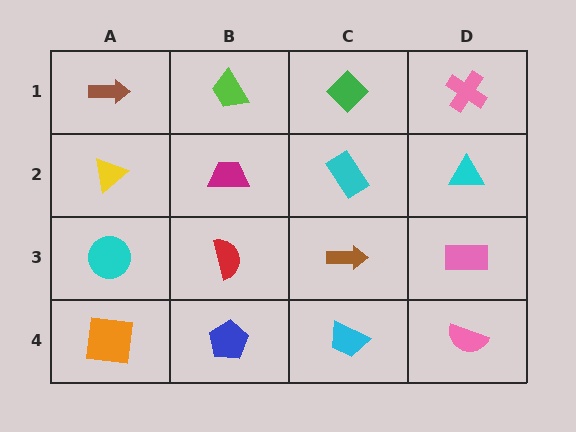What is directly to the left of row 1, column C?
A lime trapezoid.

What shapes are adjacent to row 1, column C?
A cyan rectangle (row 2, column C), a lime trapezoid (row 1, column B), a pink cross (row 1, column D).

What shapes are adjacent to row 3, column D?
A cyan triangle (row 2, column D), a pink semicircle (row 4, column D), a brown arrow (row 3, column C).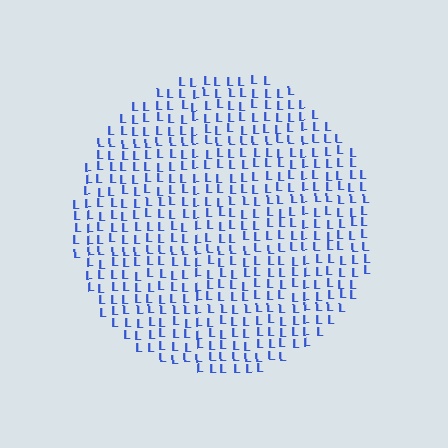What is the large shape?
The large shape is a circle.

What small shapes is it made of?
It is made of small letter L's.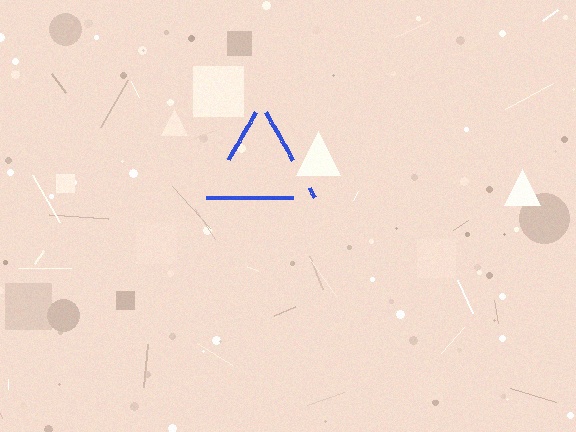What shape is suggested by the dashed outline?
The dashed outline suggests a triangle.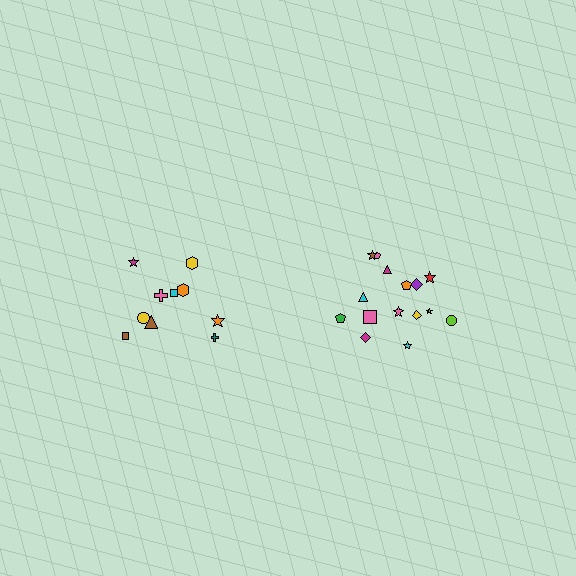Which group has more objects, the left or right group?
The right group.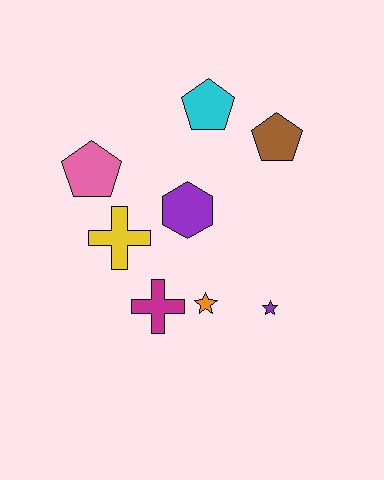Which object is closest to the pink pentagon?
The yellow cross is closest to the pink pentagon.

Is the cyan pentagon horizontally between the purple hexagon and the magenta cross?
No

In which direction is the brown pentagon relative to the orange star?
The brown pentagon is above the orange star.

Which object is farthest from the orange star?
The cyan pentagon is farthest from the orange star.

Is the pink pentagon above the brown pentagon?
No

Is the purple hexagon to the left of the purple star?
Yes